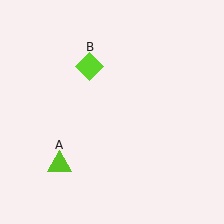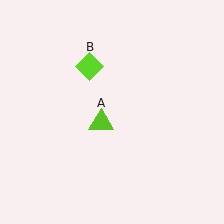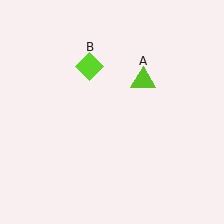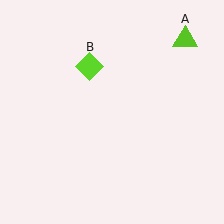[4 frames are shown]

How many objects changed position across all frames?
1 object changed position: lime triangle (object A).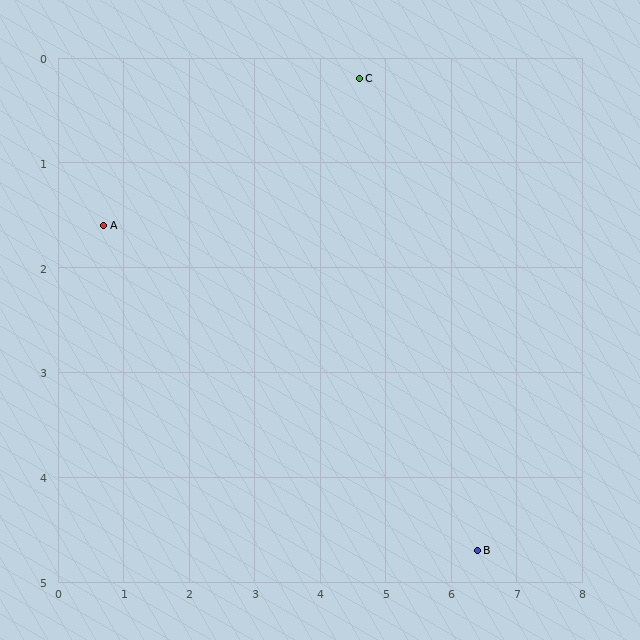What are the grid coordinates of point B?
Point B is at approximately (6.4, 4.7).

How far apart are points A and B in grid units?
Points A and B are about 6.5 grid units apart.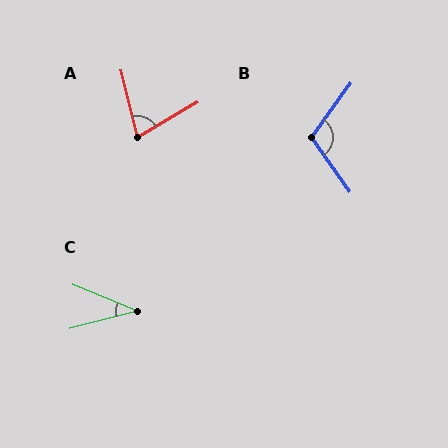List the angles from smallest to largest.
C (36°), A (74°), B (109°).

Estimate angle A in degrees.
Approximately 74 degrees.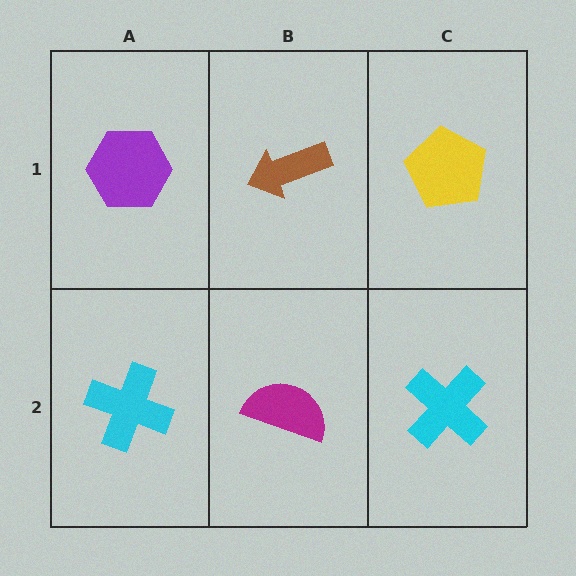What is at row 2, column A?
A cyan cross.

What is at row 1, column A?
A purple hexagon.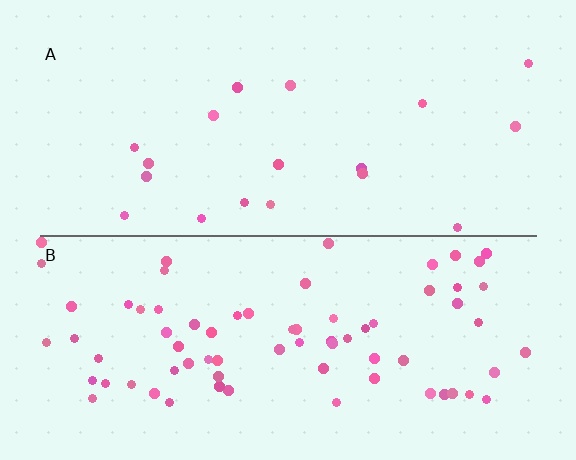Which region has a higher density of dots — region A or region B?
B (the bottom).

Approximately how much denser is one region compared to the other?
Approximately 4.0× — region B over region A.